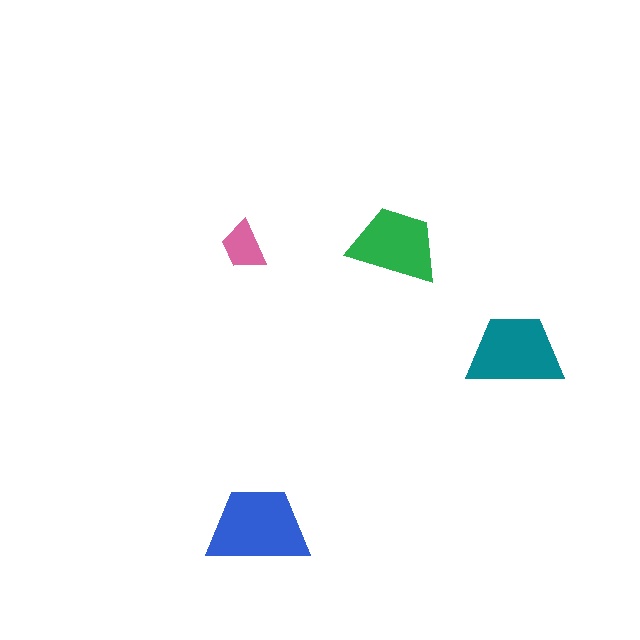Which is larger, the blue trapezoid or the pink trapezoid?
The blue one.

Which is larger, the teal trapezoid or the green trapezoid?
The teal one.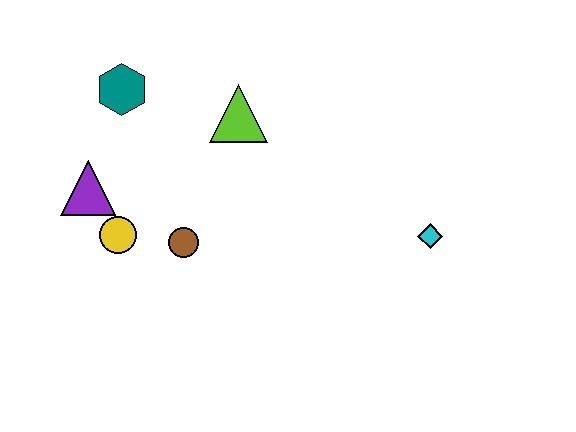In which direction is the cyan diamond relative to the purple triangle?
The cyan diamond is to the right of the purple triangle.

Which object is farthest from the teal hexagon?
The cyan diamond is farthest from the teal hexagon.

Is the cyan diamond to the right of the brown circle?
Yes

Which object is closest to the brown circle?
The yellow circle is closest to the brown circle.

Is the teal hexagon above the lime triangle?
Yes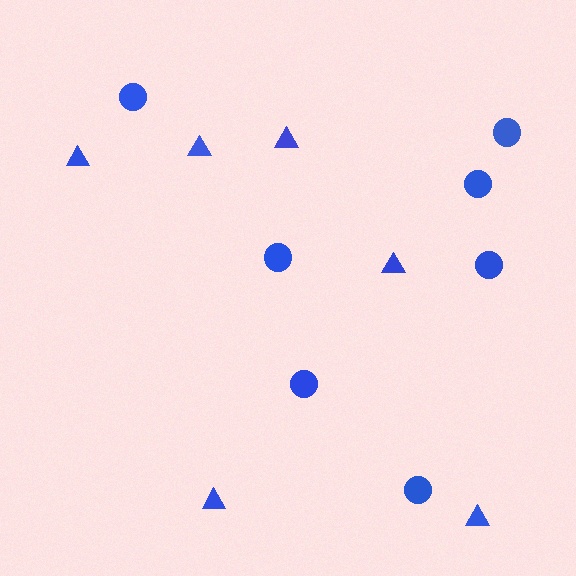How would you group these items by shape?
There are 2 groups: one group of circles (7) and one group of triangles (6).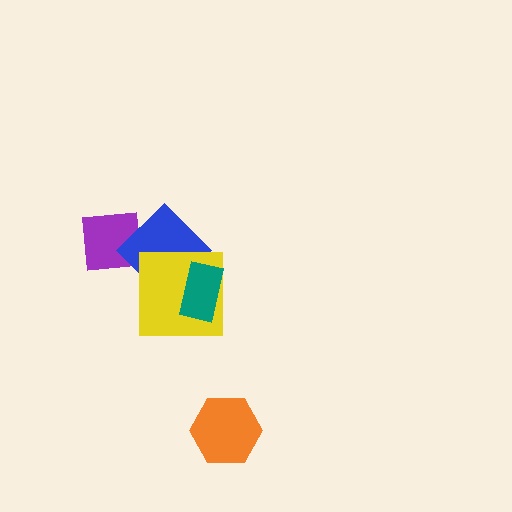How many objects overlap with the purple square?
1 object overlaps with the purple square.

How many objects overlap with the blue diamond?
3 objects overlap with the blue diamond.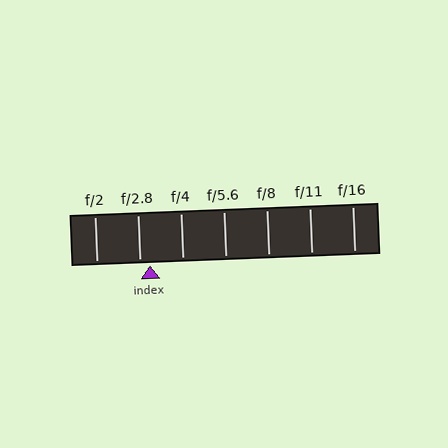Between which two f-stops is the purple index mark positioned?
The index mark is between f/2.8 and f/4.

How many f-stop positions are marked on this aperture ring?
There are 7 f-stop positions marked.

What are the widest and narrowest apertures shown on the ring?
The widest aperture shown is f/2 and the narrowest is f/16.